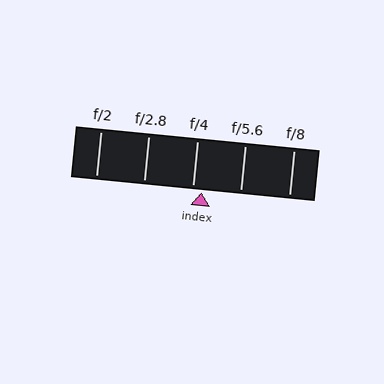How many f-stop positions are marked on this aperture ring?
There are 5 f-stop positions marked.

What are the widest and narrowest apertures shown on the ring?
The widest aperture shown is f/2 and the narrowest is f/8.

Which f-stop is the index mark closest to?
The index mark is closest to f/4.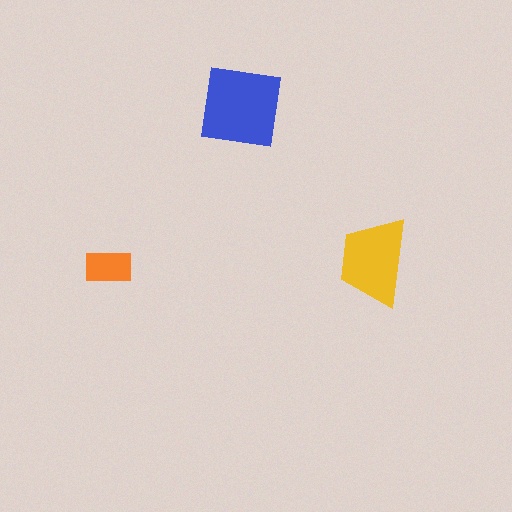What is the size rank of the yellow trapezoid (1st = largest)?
2nd.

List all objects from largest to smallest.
The blue square, the yellow trapezoid, the orange rectangle.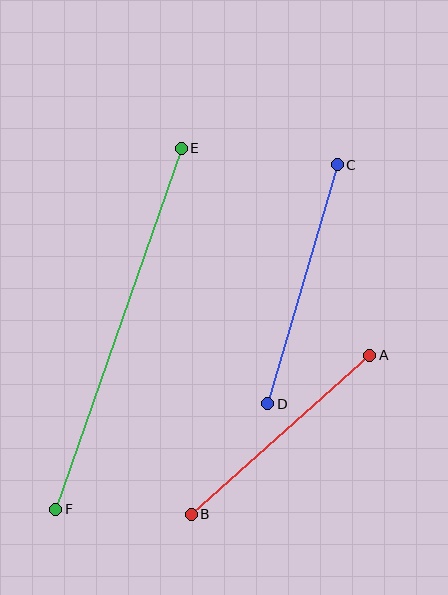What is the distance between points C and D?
The distance is approximately 249 pixels.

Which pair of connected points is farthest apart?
Points E and F are farthest apart.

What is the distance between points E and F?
The distance is approximately 382 pixels.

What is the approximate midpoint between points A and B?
The midpoint is at approximately (280, 435) pixels.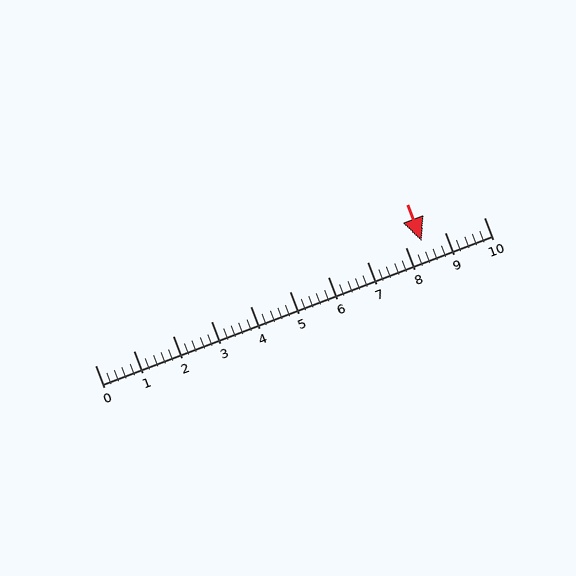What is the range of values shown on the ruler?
The ruler shows values from 0 to 10.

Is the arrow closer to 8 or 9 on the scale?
The arrow is closer to 8.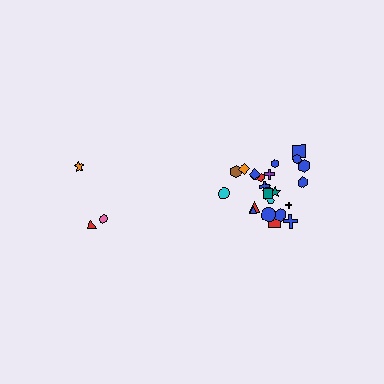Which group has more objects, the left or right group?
The right group.